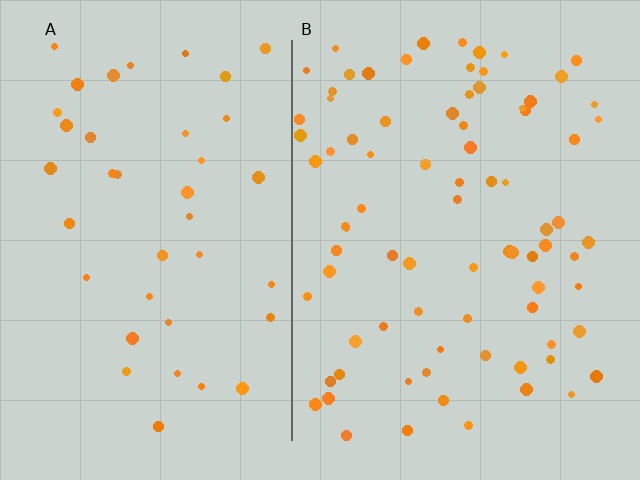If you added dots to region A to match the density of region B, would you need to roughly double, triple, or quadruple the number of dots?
Approximately double.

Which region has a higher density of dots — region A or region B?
B (the right).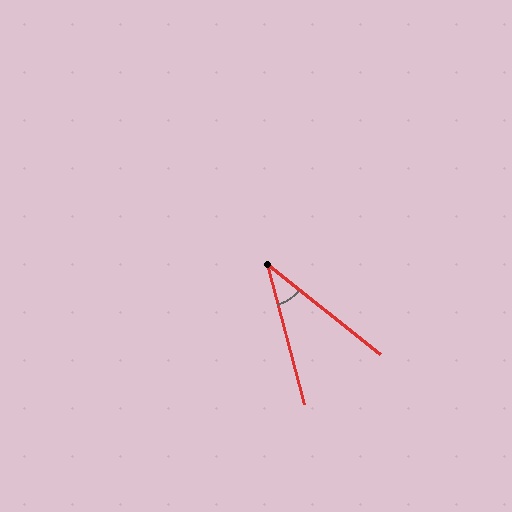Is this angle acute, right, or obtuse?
It is acute.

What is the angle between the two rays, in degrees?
Approximately 37 degrees.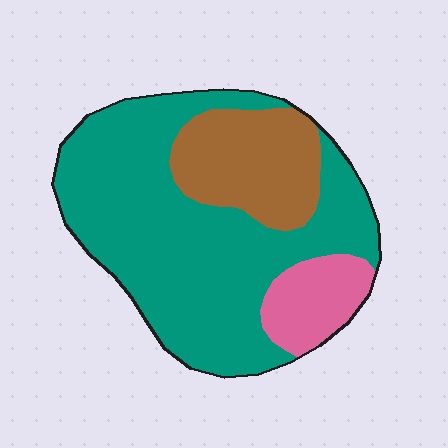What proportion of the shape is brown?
Brown covers 21% of the shape.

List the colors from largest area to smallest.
From largest to smallest: teal, brown, pink.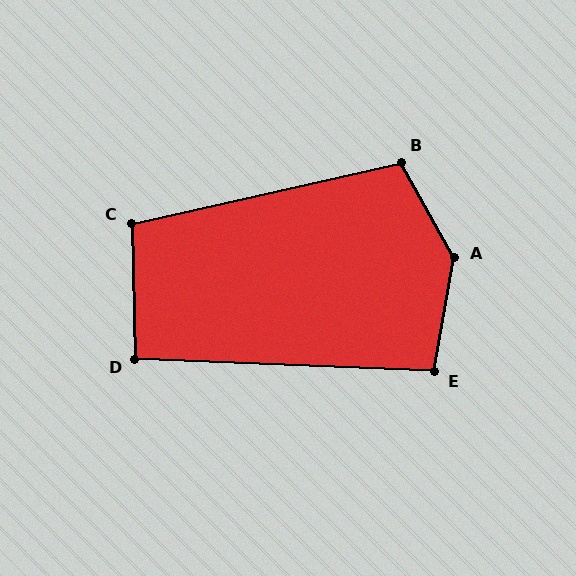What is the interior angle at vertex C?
Approximately 102 degrees (obtuse).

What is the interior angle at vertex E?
Approximately 97 degrees (obtuse).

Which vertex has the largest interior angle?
A, at approximately 141 degrees.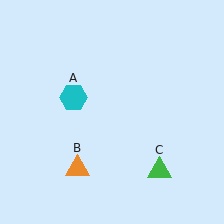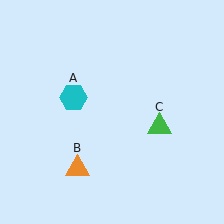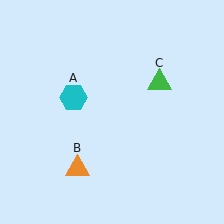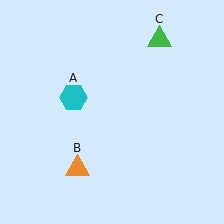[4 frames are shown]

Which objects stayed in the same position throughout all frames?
Cyan hexagon (object A) and orange triangle (object B) remained stationary.